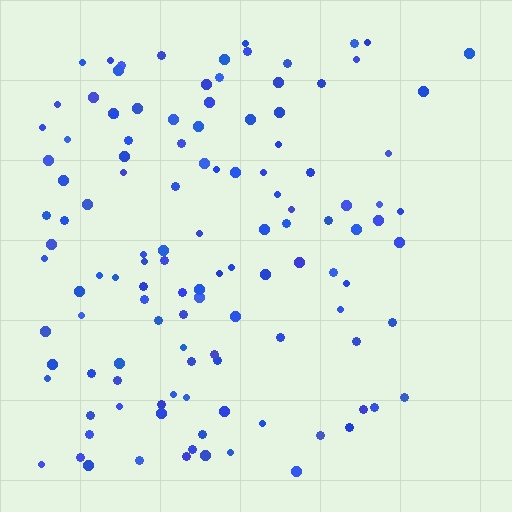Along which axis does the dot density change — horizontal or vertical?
Horizontal.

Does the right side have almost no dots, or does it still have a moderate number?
Still a moderate number, just noticeably fewer than the left.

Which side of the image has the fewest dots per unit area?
The right.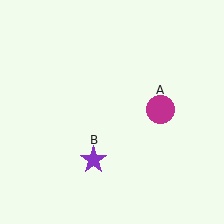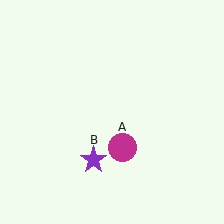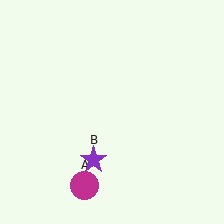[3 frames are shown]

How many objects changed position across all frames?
1 object changed position: magenta circle (object A).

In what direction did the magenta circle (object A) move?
The magenta circle (object A) moved down and to the left.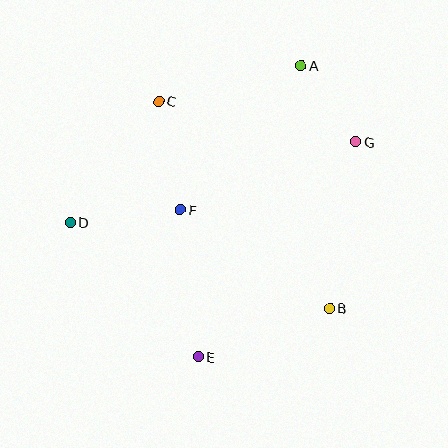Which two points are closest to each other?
Points A and G are closest to each other.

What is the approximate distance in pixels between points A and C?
The distance between A and C is approximately 147 pixels.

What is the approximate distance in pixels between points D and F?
The distance between D and F is approximately 111 pixels.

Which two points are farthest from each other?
Points A and E are farthest from each other.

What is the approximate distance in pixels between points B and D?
The distance between B and D is approximately 273 pixels.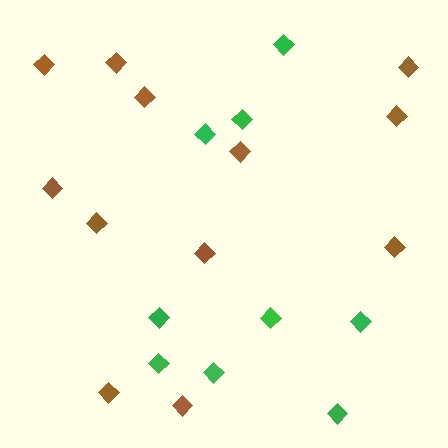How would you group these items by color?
There are 2 groups: one group of brown diamonds (12) and one group of green diamonds (9).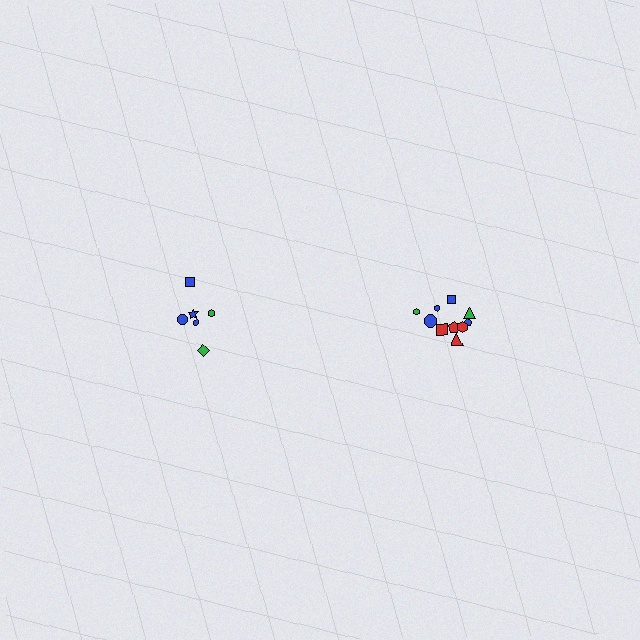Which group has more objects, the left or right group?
The right group.